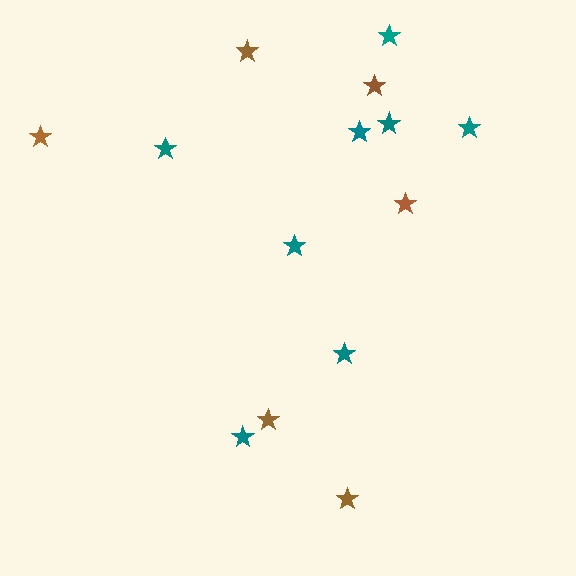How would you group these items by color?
There are 2 groups: one group of brown stars (6) and one group of teal stars (8).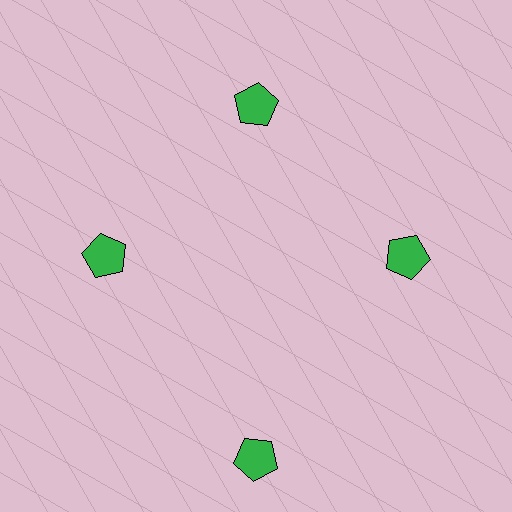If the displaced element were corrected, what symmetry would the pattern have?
It would have 4-fold rotational symmetry — the pattern would map onto itself every 90 degrees.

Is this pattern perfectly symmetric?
No. The 4 green pentagons are arranged in a ring, but one element near the 6 o'clock position is pushed outward from the center, breaking the 4-fold rotational symmetry.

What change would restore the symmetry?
The symmetry would be restored by moving it inward, back onto the ring so that all 4 pentagons sit at equal angles and equal distance from the center.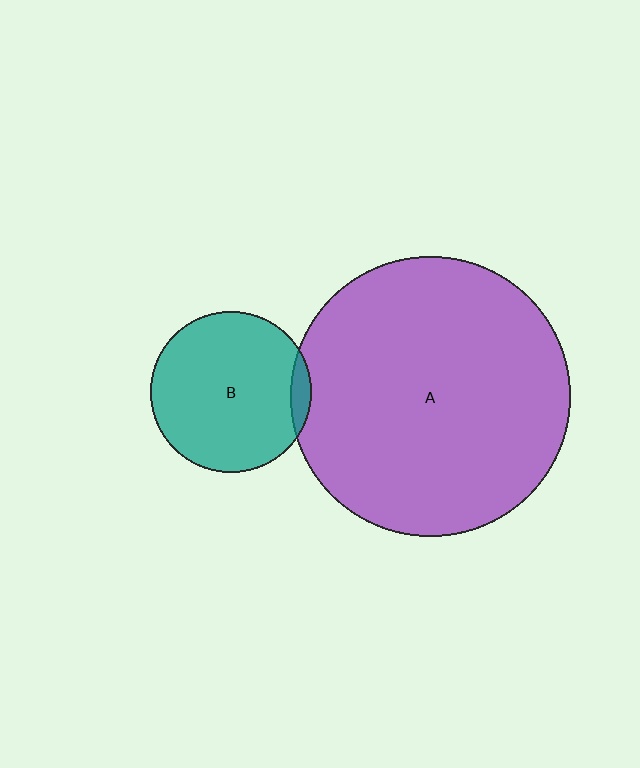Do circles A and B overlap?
Yes.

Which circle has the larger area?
Circle A (purple).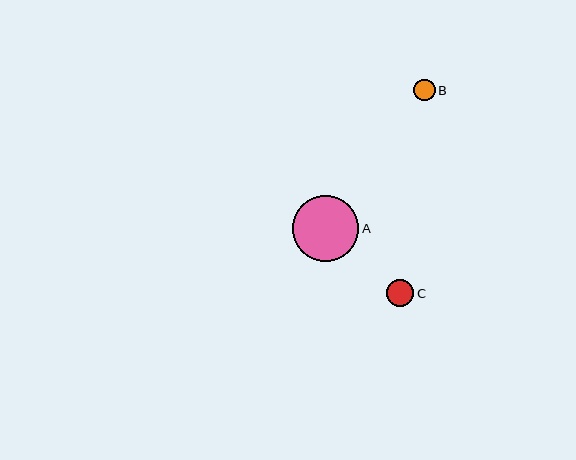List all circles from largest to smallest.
From largest to smallest: A, C, B.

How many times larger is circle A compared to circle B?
Circle A is approximately 3.1 times the size of circle B.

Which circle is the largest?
Circle A is the largest with a size of approximately 66 pixels.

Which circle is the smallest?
Circle B is the smallest with a size of approximately 22 pixels.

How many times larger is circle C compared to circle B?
Circle C is approximately 1.2 times the size of circle B.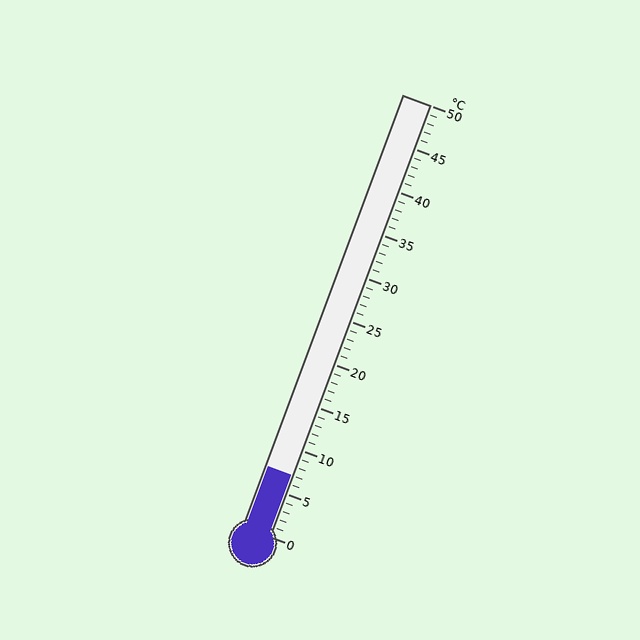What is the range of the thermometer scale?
The thermometer scale ranges from 0°C to 50°C.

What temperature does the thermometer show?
The thermometer shows approximately 7°C.